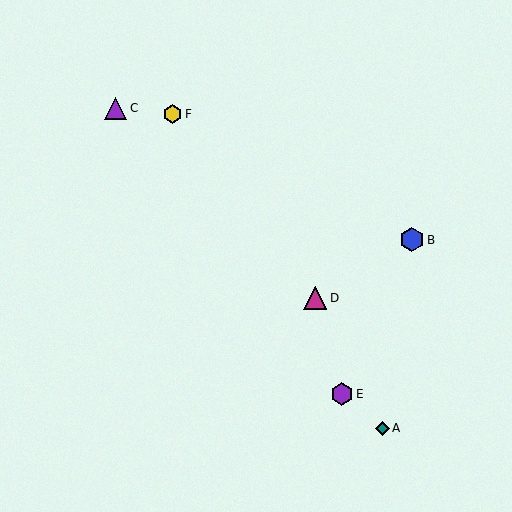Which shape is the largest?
The blue hexagon (labeled B) is the largest.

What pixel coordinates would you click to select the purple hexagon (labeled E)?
Click at (342, 394) to select the purple hexagon E.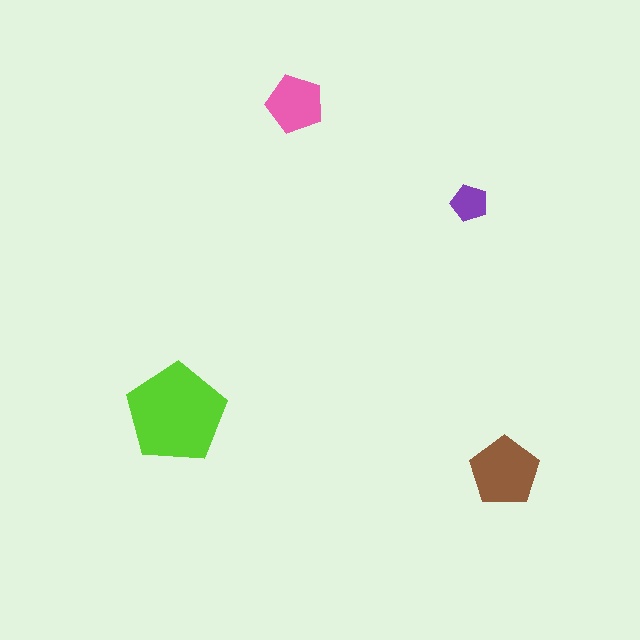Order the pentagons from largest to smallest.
the lime one, the brown one, the pink one, the purple one.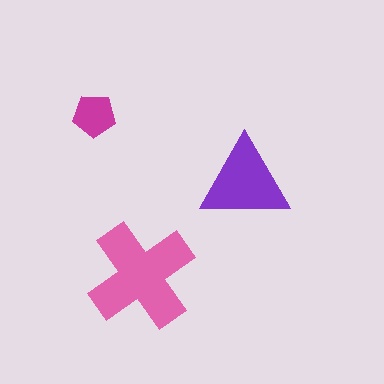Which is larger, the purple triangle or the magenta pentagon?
The purple triangle.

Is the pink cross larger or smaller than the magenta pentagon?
Larger.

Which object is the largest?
The pink cross.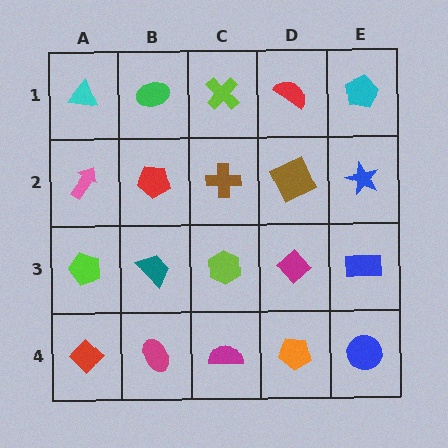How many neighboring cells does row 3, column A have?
3.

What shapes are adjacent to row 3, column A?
A pink arrow (row 2, column A), a red diamond (row 4, column A), a teal trapezoid (row 3, column B).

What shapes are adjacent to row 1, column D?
A brown square (row 2, column D), a lime cross (row 1, column C), a cyan pentagon (row 1, column E).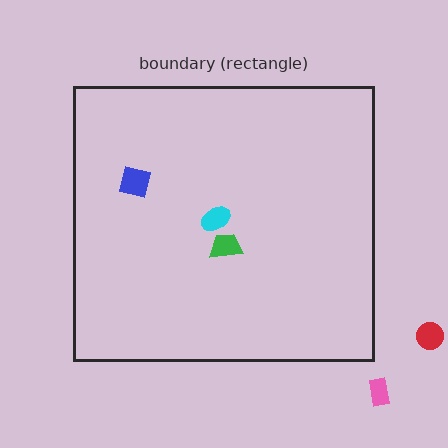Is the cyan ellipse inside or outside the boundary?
Inside.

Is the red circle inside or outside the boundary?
Outside.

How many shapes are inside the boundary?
3 inside, 2 outside.